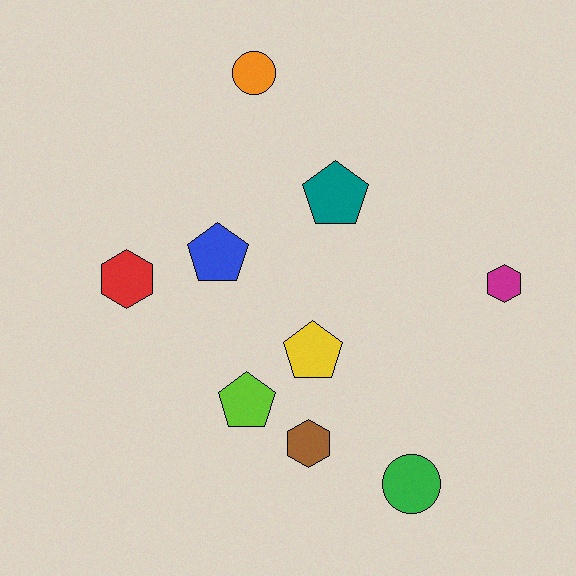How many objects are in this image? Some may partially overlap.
There are 9 objects.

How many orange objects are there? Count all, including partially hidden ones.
There is 1 orange object.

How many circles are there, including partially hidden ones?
There are 2 circles.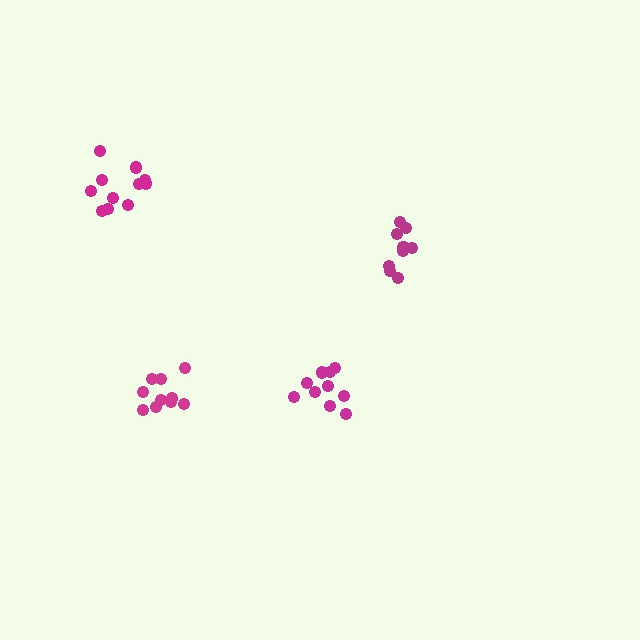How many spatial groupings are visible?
There are 4 spatial groupings.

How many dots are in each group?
Group 1: 10 dots, Group 2: 9 dots, Group 3: 11 dots, Group 4: 10 dots (40 total).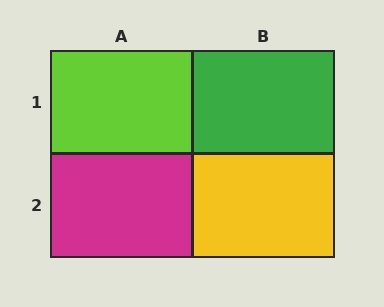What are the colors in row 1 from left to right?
Lime, green.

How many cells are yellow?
1 cell is yellow.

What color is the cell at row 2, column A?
Magenta.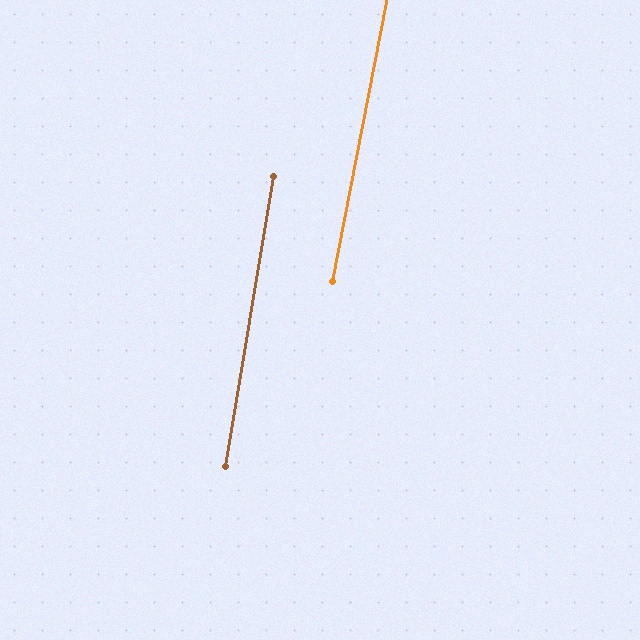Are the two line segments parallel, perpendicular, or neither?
Parallel — their directions differ by only 1.7°.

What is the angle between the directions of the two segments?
Approximately 2 degrees.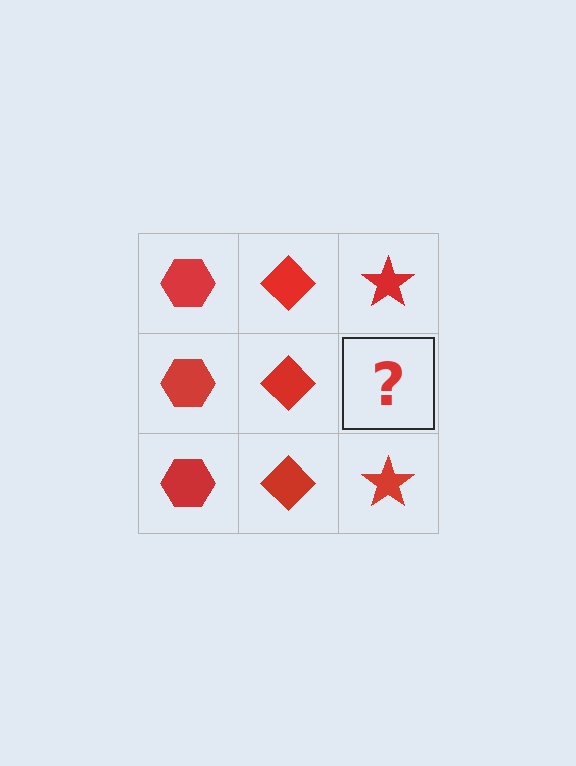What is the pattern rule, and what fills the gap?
The rule is that each column has a consistent shape. The gap should be filled with a red star.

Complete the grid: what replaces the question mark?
The question mark should be replaced with a red star.